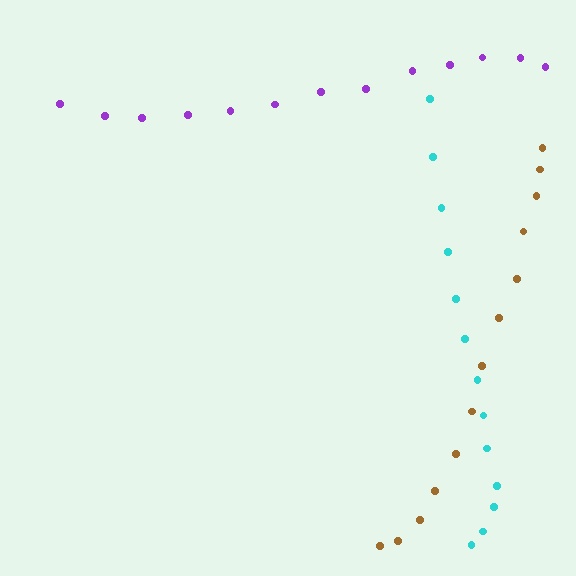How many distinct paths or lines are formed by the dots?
There are 3 distinct paths.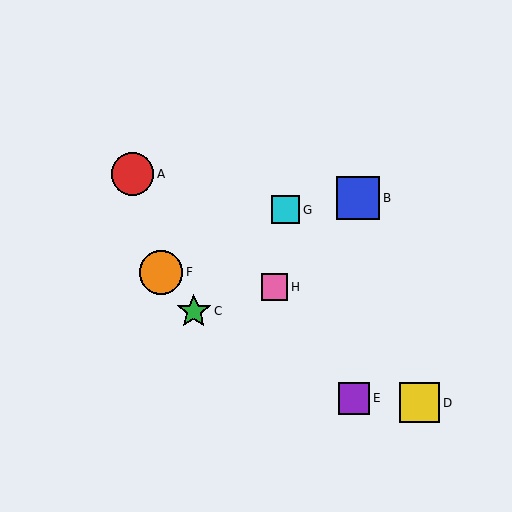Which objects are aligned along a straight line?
Objects A, D, H are aligned along a straight line.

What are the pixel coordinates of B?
Object B is at (358, 198).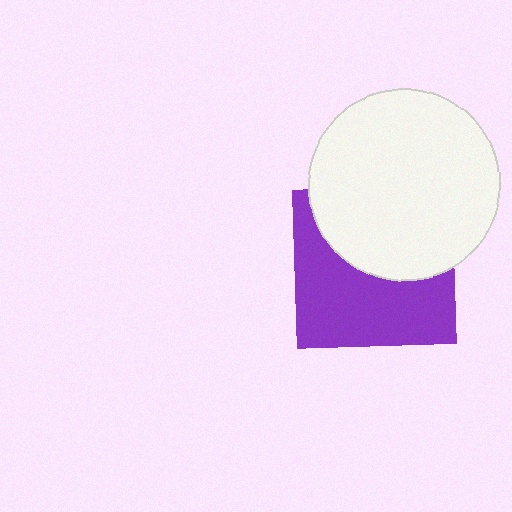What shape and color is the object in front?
The object in front is a white circle.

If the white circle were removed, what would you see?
You would see the complete purple square.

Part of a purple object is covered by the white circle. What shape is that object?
It is a square.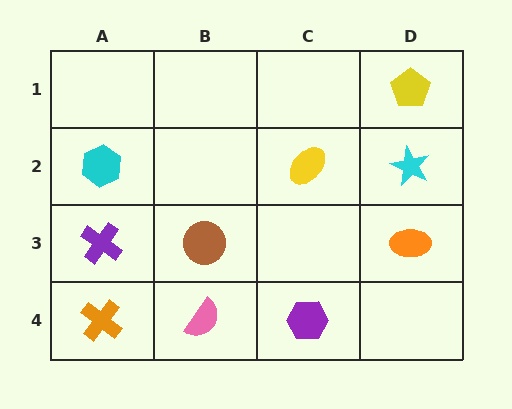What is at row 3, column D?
An orange ellipse.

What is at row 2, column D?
A cyan star.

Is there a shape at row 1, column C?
No, that cell is empty.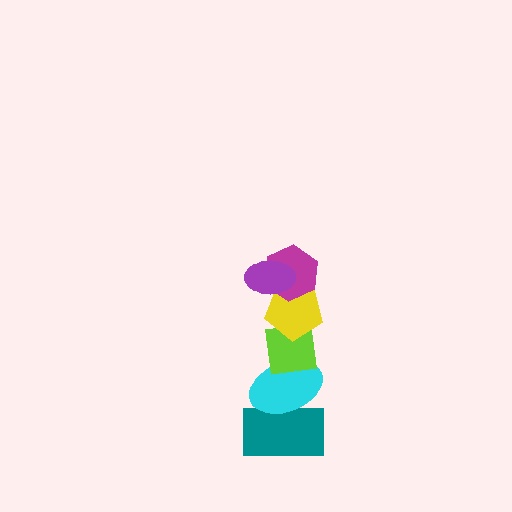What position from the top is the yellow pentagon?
The yellow pentagon is 3rd from the top.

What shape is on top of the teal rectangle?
The cyan ellipse is on top of the teal rectangle.